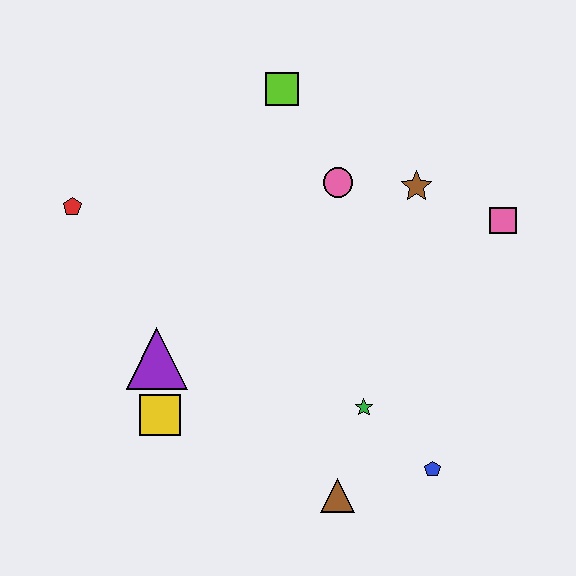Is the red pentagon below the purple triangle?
No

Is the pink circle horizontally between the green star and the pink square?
No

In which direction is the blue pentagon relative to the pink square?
The blue pentagon is below the pink square.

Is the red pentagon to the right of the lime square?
No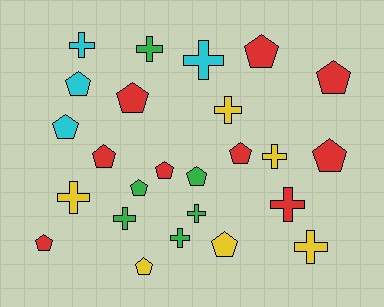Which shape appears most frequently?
Pentagon, with 14 objects.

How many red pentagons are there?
There are 8 red pentagons.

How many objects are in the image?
There are 25 objects.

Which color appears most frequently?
Red, with 9 objects.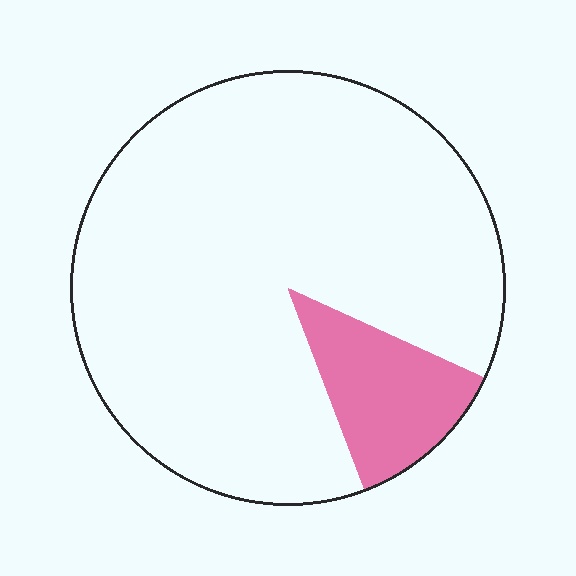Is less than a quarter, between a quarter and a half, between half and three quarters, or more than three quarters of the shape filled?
Less than a quarter.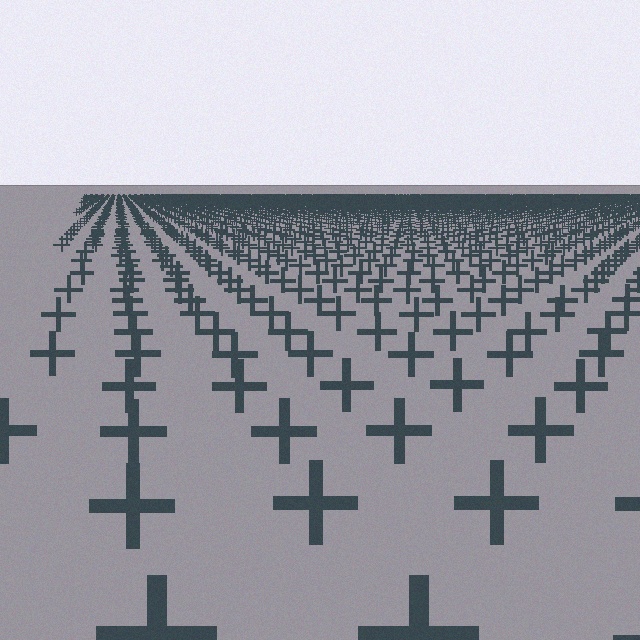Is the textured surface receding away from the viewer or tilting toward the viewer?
The surface is receding away from the viewer. Texture elements get smaller and denser toward the top.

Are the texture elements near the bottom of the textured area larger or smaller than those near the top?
Larger. Near the bottom, elements are closer to the viewer and appear at a bigger on-screen size.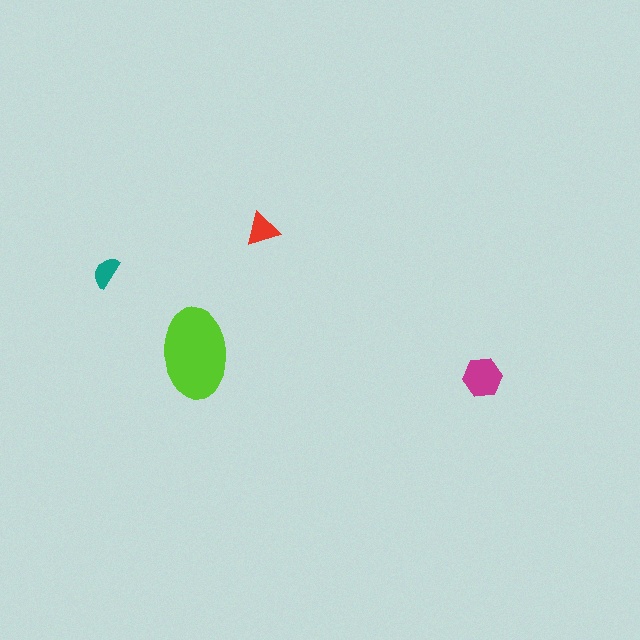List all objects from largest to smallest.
The lime ellipse, the magenta hexagon, the red triangle, the teal semicircle.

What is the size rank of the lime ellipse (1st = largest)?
1st.